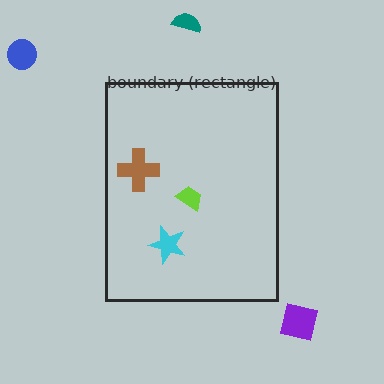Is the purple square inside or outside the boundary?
Outside.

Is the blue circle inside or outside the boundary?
Outside.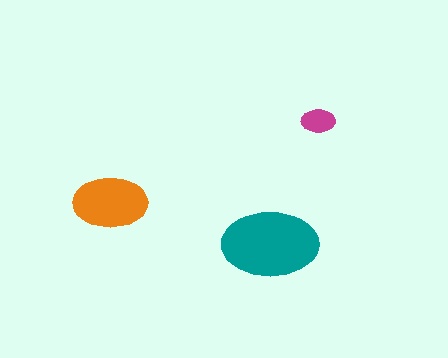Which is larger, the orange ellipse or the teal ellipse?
The teal one.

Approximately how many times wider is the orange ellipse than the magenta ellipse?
About 2 times wider.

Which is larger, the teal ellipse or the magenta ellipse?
The teal one.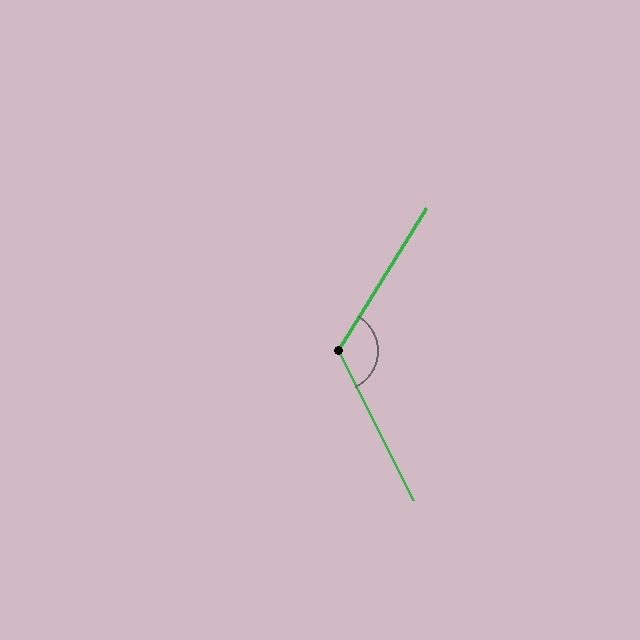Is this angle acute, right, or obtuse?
It is obtuse.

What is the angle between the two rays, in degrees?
Approximately 122 degrees.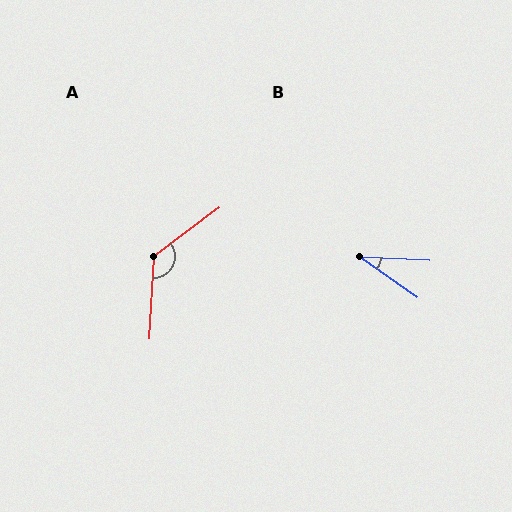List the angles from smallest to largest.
B (33°), A (130°).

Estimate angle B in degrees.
Approximately 33 degrees.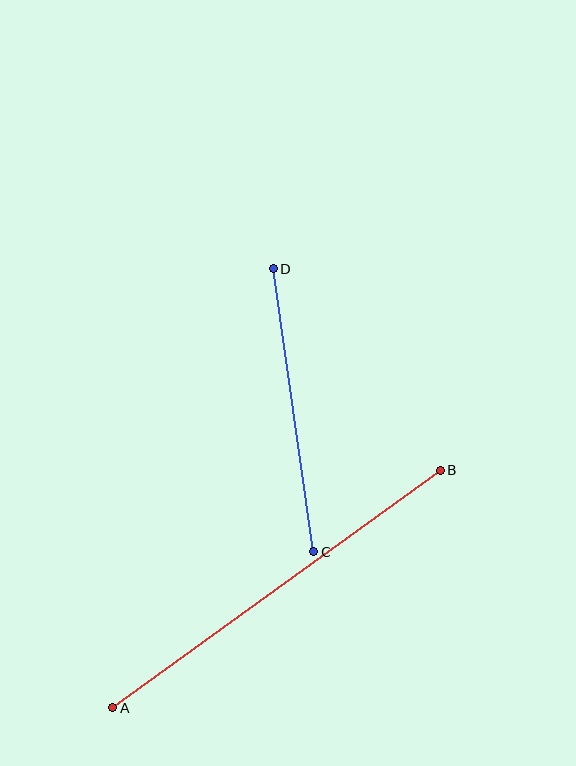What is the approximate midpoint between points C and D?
The midpoint is at approximately (294, 410) pixels.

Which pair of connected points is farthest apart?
Points A and B are farthest apart.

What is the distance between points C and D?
The distance is approximately 286 pixels.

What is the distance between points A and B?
The distance is approximately 404 pixels.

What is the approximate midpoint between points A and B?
The midpoint is at approximately (277, 589) pixels.